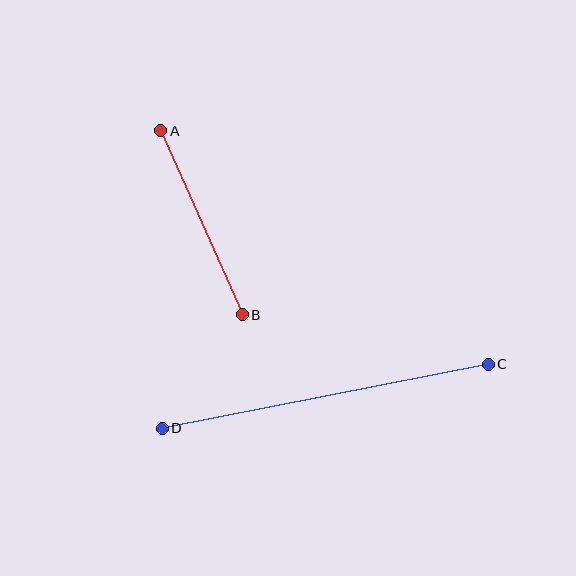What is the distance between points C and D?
The distance is approximately 332 pixels.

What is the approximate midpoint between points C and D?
The midpoint is at approximately (325, 396) pixels.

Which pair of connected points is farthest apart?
Points C and D are farthest apart.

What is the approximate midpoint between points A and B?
The midpoint is at approximately (202, 223) pixels.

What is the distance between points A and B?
The distance is approximately 201 pixels.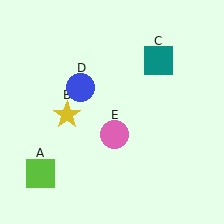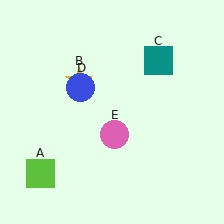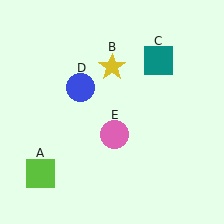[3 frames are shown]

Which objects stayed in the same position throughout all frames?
Lime square (object A) and teal square (object C) and blue circle (object D) and pink circle (object E) remained stationary.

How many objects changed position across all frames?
1 object changed position: yellow star (object B).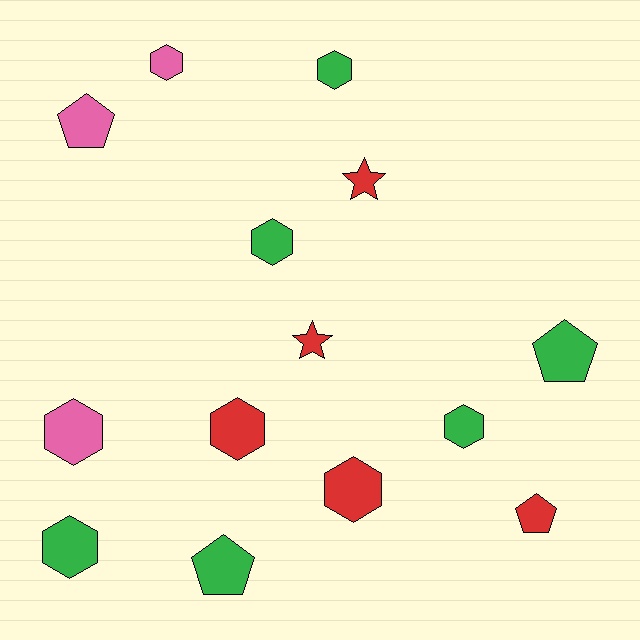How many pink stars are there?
There are no pink stars.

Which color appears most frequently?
Green, with 6 objects.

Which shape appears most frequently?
Hexagon, with 8 objects.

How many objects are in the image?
There are 14 objects.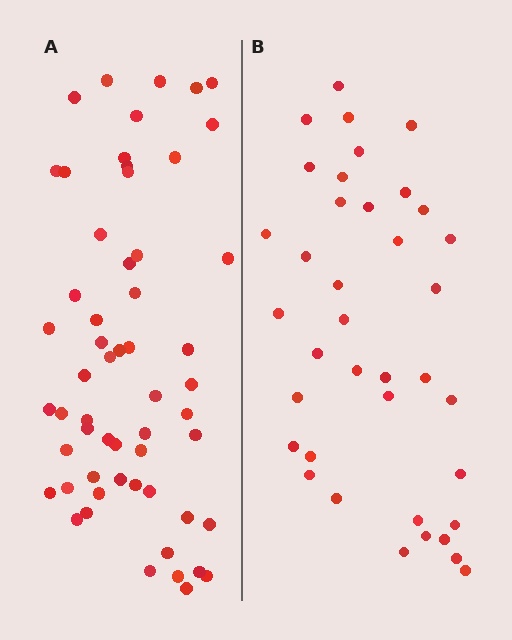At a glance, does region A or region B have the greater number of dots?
Region A (the left region) has more dots.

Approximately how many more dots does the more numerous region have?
Region A has approximately 20 more dots than region B.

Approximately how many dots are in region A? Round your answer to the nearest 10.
About 60 dots. (The exact count is 57, which rounds to 60.)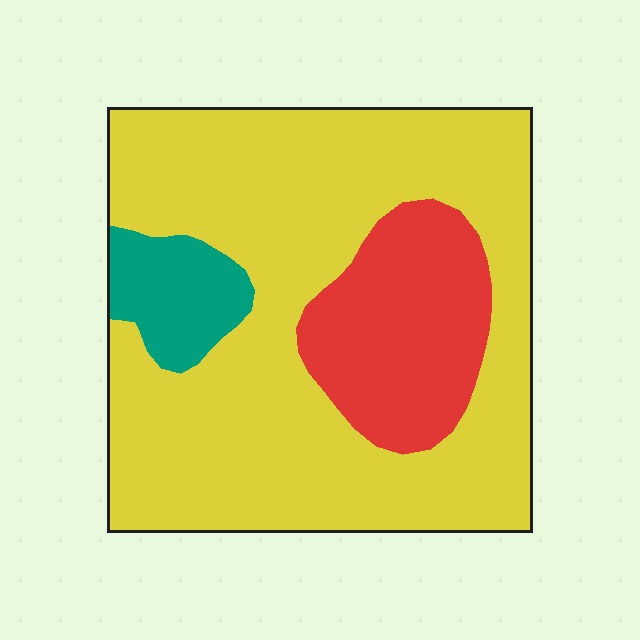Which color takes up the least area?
Teal, at roughly 10%.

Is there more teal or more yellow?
Yellow.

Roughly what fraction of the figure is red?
Red covers around 20% of the figure.